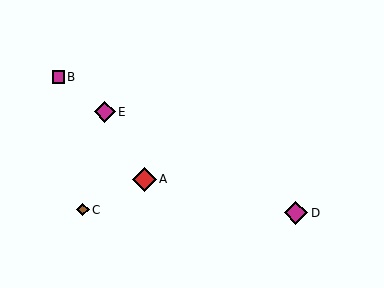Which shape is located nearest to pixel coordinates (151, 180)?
The red diamond (labeled A) at (144, 179) is nearest to that location.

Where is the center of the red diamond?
The center of the red diamond is at (144, 179).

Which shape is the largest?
The red diamond (labeled A) is the largest.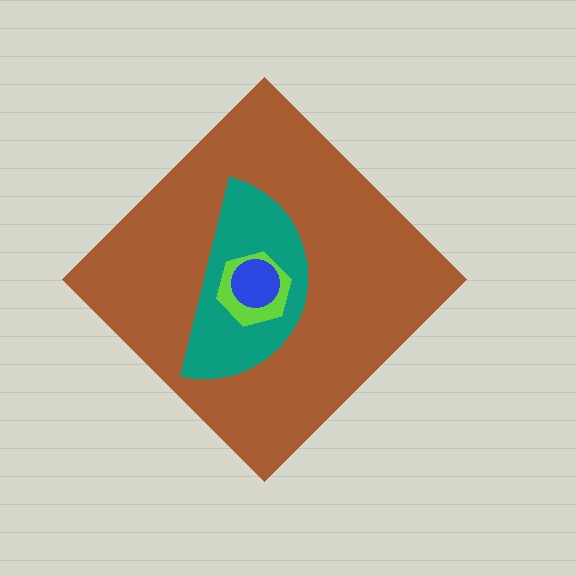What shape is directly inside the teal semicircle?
The lime hexagon.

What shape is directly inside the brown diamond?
The teal semicircle.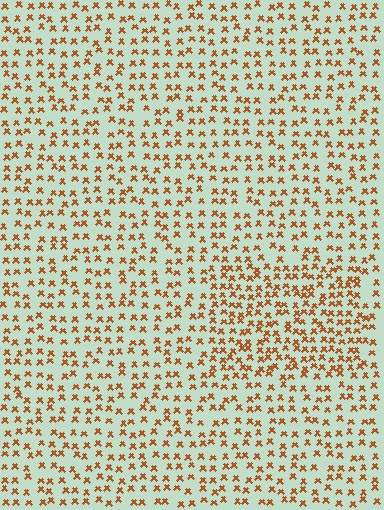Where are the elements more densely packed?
The elements are more densely packed inside the rectangle boundary.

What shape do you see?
I see a rectangle.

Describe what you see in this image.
The image contains small brown elements arranged at two different densities. A rectangle-shaped region is visible where the elements are more densely packed than the surrounding area.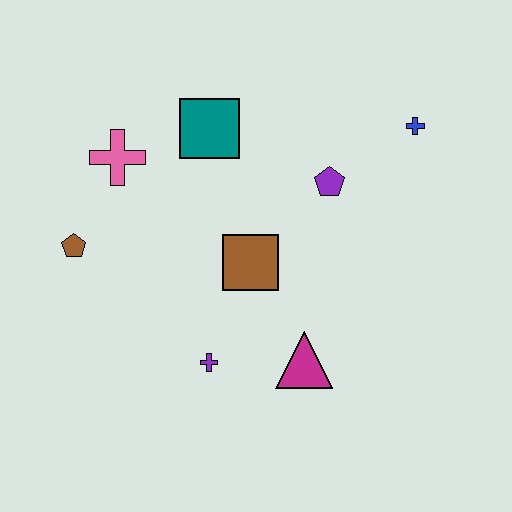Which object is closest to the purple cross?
The magenta triangle is closest to the purple cross.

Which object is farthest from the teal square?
The magenta triangle is farthest from the teal square.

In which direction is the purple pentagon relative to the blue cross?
The purple pentagon is to the left of the blue cross.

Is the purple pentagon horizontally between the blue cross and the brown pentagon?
Yes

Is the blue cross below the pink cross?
No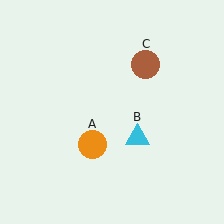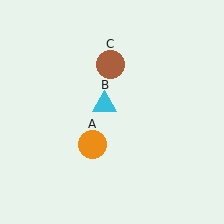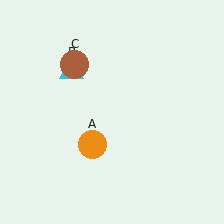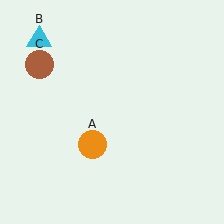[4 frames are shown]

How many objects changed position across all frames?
2 objects changed position: cyan triangle (object B), brown circle (object C).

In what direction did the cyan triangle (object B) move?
The cyan triangle (object B) moved up and to the left.